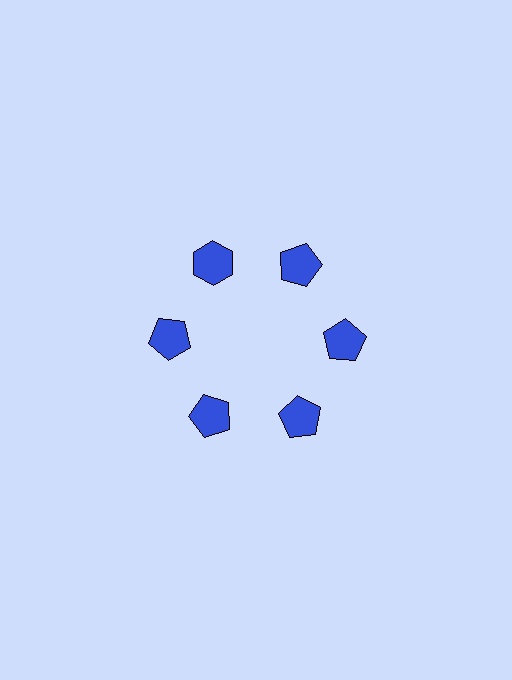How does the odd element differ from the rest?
It has a different shape: hexagon instead of pentagon.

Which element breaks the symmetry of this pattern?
The blue hexagon at roughly the 11 o'clock position breaks the symmetry. All other shapes are blue pentagons.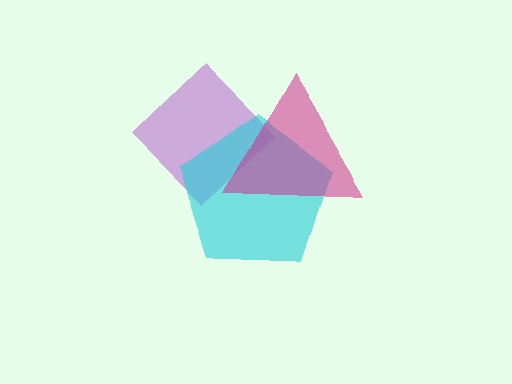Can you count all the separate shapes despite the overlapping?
Yes, there are 3 separate shapes.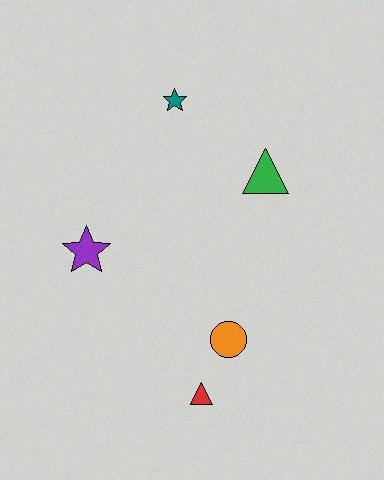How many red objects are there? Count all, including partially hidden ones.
There is 1 red object.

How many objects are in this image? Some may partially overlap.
There are 5 objects.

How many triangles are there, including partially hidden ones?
There are 2 triangles.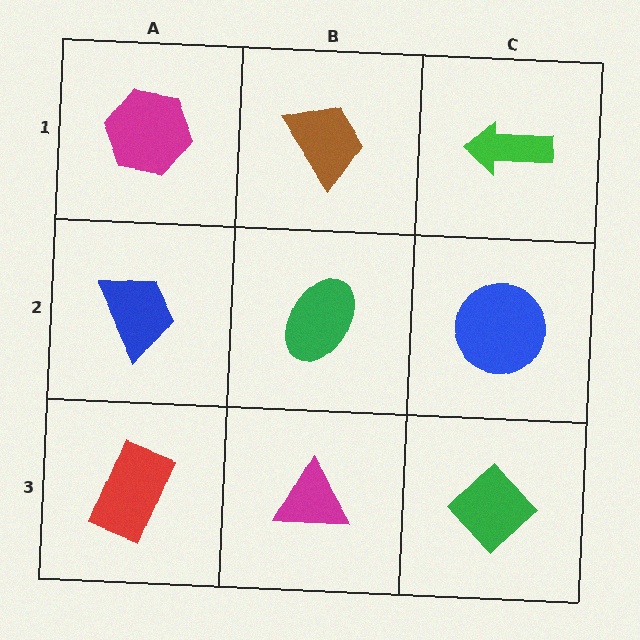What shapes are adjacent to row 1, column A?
A blue trapezoid (row 2, column A), a brown trapezoid (row 1, column B).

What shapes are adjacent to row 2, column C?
A green arrow (row 1, column C), a green diamond (row 3, column C), a green ellipse (row 2, column B).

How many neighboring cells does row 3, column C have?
2.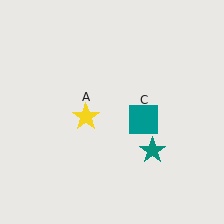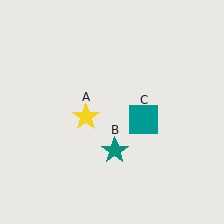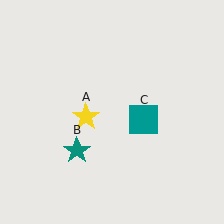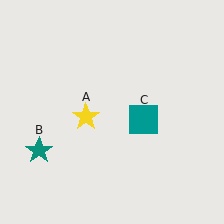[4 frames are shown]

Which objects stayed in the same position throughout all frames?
Yellow star (object A) and teal square (object C) remained stationary.